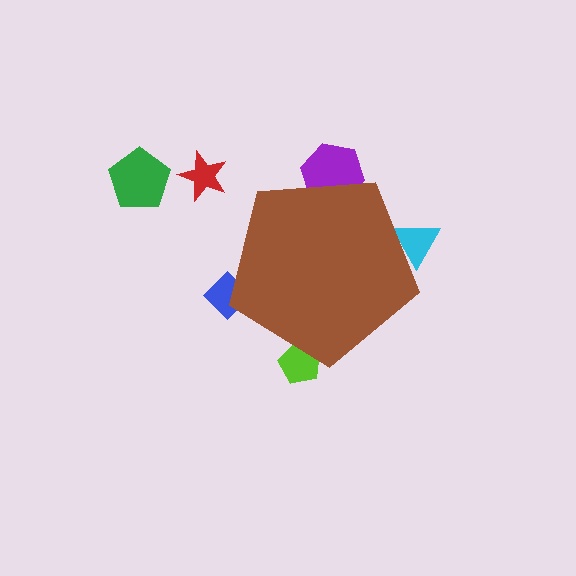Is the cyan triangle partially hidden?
Yes, the cyan triangle is partially hidden behind the brown pentagon.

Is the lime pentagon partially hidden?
Yes, the lime pentagon is partially hidden behind the brown pentagon.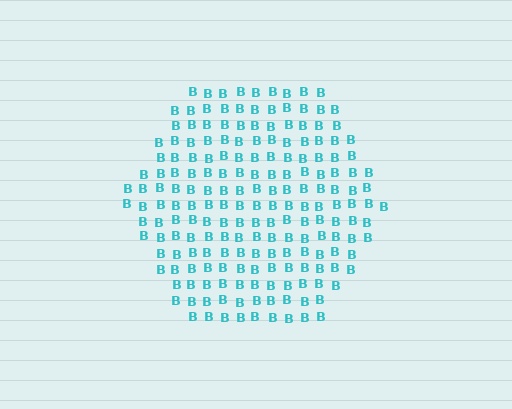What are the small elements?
The small elements are letter B's.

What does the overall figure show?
The overall figure shows a hexagon.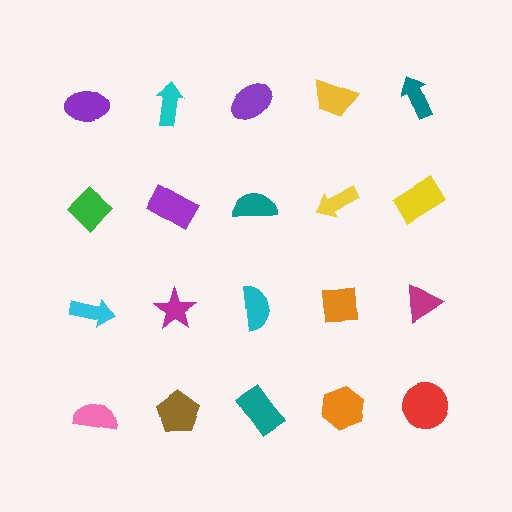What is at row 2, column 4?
A yellow arrow.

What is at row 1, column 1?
A purple ellipse.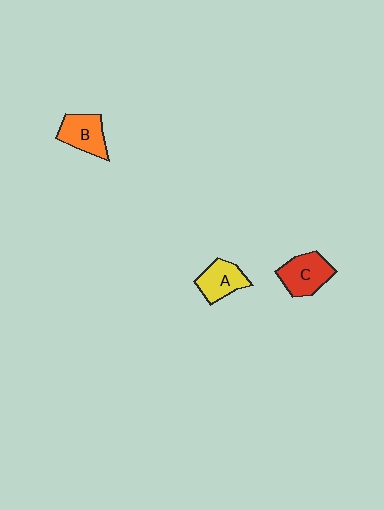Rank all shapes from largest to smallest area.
From largest to smallest: C (red), B (orange), A (yellow).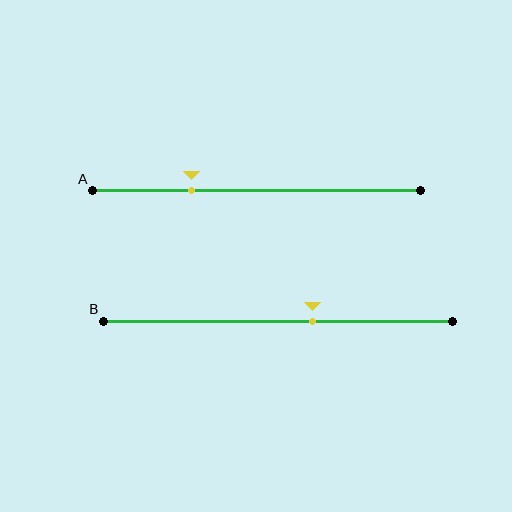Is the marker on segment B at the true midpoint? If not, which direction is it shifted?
No, the marker on segment B is shifted to the right by about 10% of the segment length.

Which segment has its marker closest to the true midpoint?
Segment B has its marker closest to the true midpoint.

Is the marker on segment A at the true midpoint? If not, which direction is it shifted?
No, the marker on segment A is shifted to the left by about 20% of the segment length.